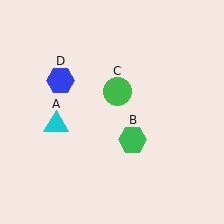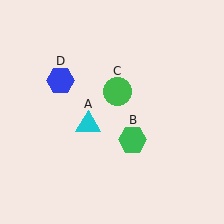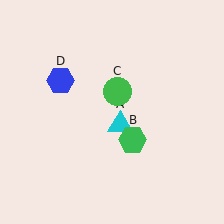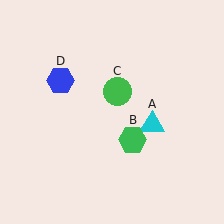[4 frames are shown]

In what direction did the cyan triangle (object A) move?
The cyan triangle (object A) moved right.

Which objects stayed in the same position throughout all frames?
Green hexagon (object B) and green circle (object C) and blue hexagon (object D) remained stationary.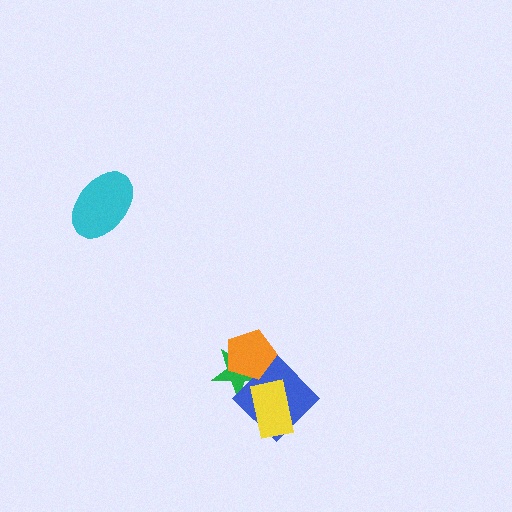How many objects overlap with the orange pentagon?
2 objects overlap with the orange pentagon.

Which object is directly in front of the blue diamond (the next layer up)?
The orange pentagon is directly in front of the blue diamond.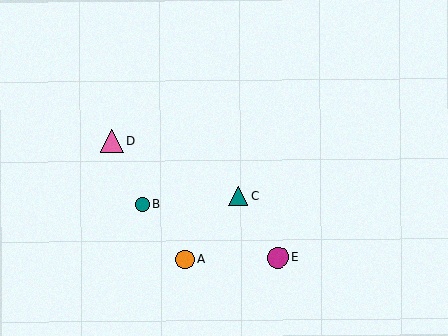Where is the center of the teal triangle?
The center of the teal triangle is at (238, 196).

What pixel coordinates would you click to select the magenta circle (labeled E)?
Click at (278, 258) to select the magenta circle E.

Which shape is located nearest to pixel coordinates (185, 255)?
The orange circle (labeled A) at (185, 259) is nearest to that location.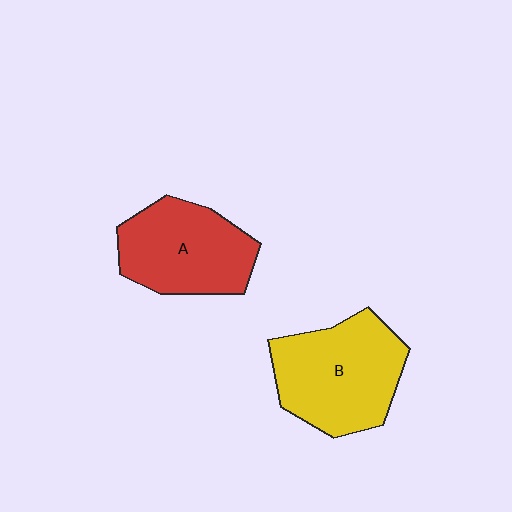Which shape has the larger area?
Shape B (yellow).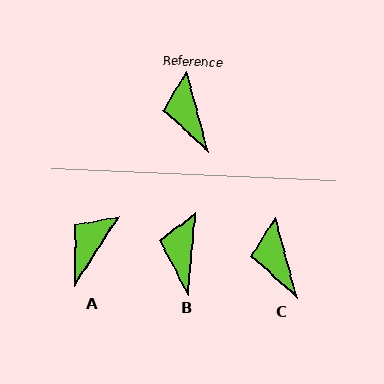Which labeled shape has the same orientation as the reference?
C.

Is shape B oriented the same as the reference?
No, it is off by about 21 degrees.